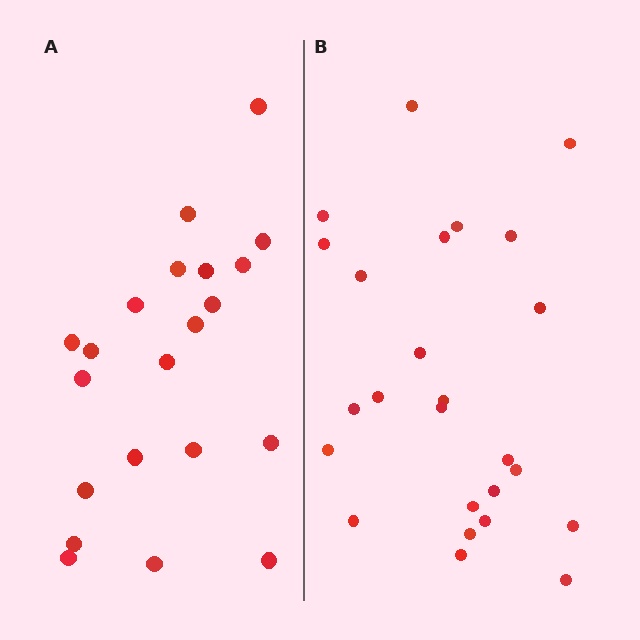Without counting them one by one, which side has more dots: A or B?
Region B (the right region) has more dots.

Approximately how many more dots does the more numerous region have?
Region B has about 4 more dots than region A.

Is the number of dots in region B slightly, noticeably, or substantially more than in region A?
Region B has only slightly more — the two regions are fairly close. The ratio is roughly 1.2 to 1.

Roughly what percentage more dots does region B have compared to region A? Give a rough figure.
About 20% more.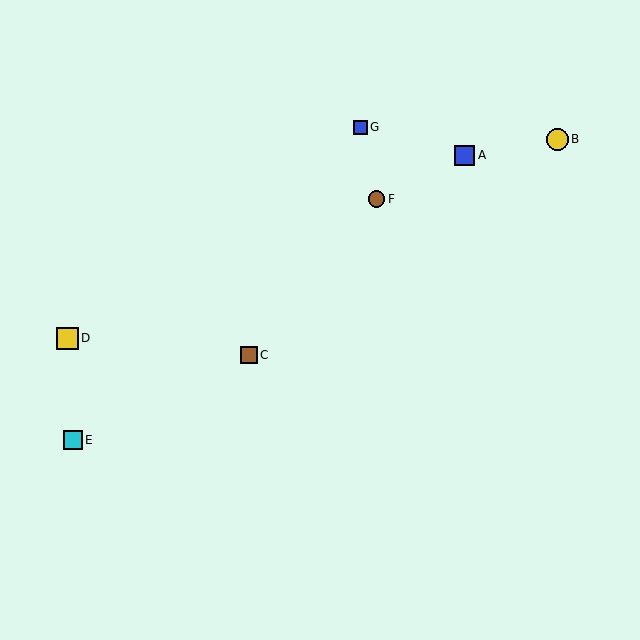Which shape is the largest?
The yellow square (labeled D) is the largest.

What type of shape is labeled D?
Shape D is a yellow square.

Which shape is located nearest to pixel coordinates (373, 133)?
The blue square (labeled G) at (360, 127) is nearest to that location.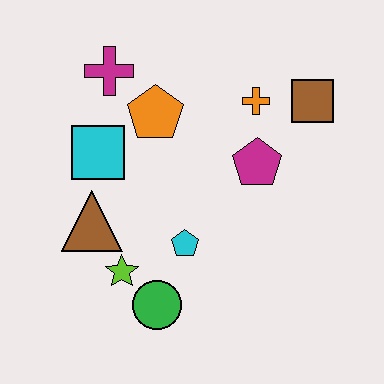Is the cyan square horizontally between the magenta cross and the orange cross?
No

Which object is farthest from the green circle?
The brown square is farthest from the green circle.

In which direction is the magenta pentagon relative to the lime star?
The magenta pentagon is to the right of the lime star.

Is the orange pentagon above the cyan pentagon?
Yes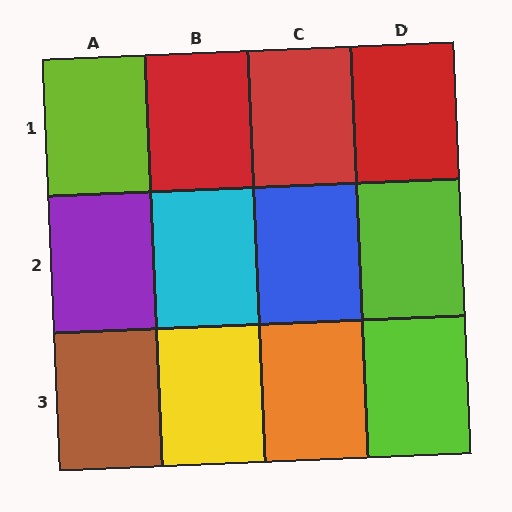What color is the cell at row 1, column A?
Lime.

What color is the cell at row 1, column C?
Red.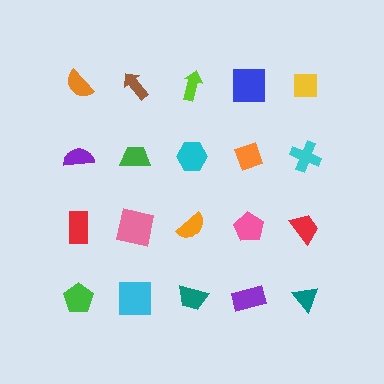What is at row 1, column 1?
An orange semicircle.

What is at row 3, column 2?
A pink square.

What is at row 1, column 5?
A yellow square.